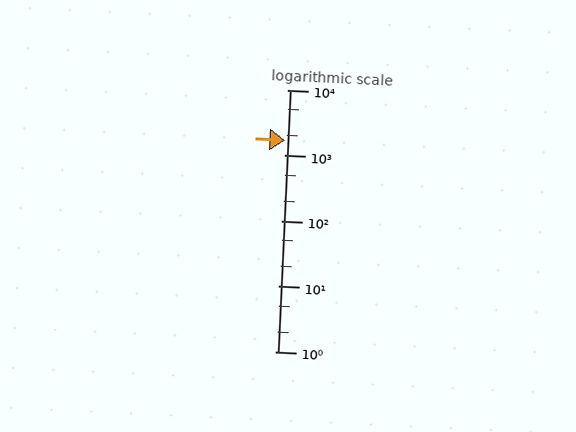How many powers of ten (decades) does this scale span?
The scale spans 4 decades, from 1 to 10000.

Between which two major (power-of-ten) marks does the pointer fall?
The pointer is between 1000 and 10000.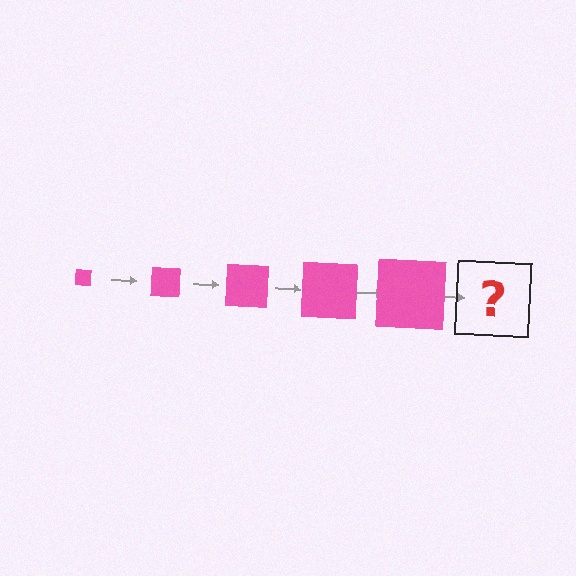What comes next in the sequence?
The next element should be a pink square, larger than the previous one.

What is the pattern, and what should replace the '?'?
The pattern is that the square gets progressively larger each step. The '?' should be a pink square, larger than the previous one.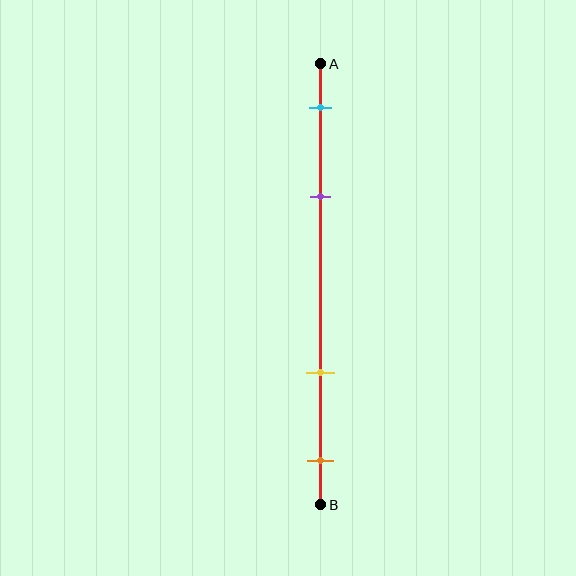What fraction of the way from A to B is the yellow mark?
The yellow mark is approximately 70% (0.7) of the way from A to B.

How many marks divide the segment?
There are 4 marks dividing the segment.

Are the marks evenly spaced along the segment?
No, the marks are not evenly spaced.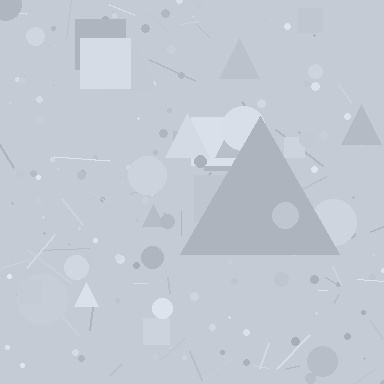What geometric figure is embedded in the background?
A triangle is embedded in the background.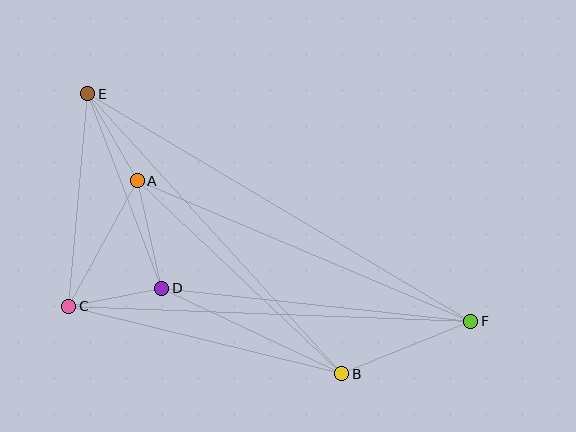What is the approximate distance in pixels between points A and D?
The distance between A and D is approximately 110 pixels.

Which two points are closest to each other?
Points C and D are closest to each other.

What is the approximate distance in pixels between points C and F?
The distance between C and F is approximately 402 pixels.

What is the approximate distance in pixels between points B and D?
The distance between B and D is approximately 199 pixels.